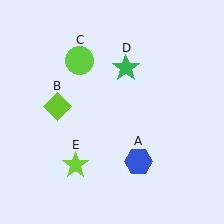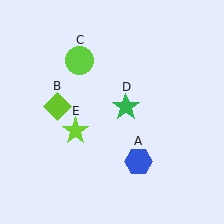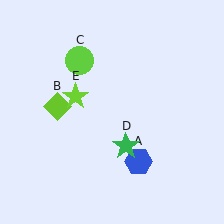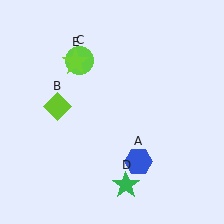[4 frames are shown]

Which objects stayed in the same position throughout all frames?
Blue hexagon (object A) and lime diamond (object B) and lime circle (object C) remained stationary.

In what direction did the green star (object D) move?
The green star (object D) moved down.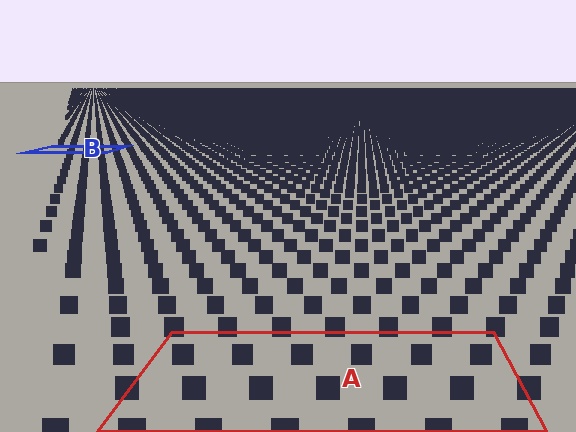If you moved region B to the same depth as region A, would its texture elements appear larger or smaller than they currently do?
They would appear larger. At a closer depth, the same texture elements are projected at a bigger on-screen size.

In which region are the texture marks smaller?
The texture marks are smaller in region B, because it is farther away.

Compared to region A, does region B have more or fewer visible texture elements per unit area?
Region B has more texture elements per unit area — they are packed more densely because it is farther away.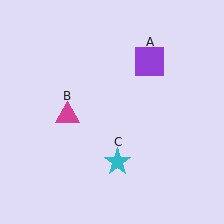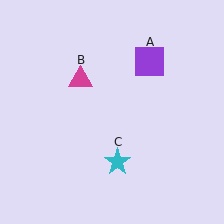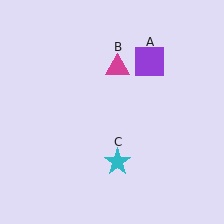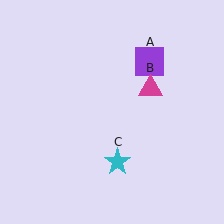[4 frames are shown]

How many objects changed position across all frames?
1 object changed position: magenta triangle (object B).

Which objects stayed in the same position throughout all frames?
Purple square (object A) and cyan star (object C) remained stationary.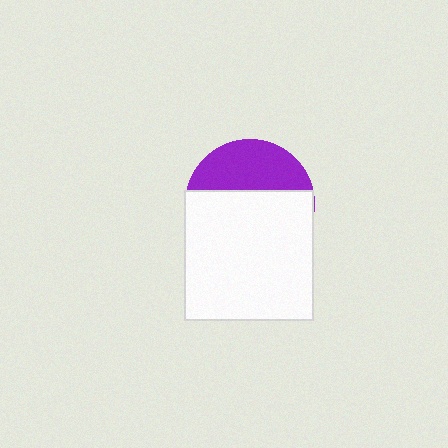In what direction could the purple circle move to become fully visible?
The purple circle could move up. That would shift it out from behind the white square entirely.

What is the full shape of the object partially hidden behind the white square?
The partially hidden object is a purple circle.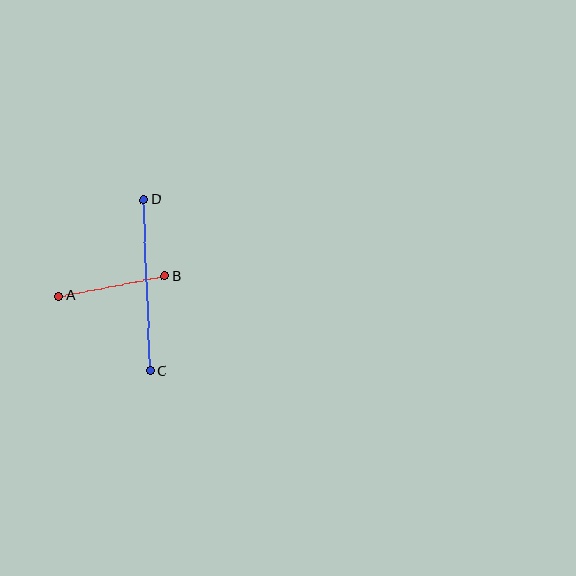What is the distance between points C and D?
The distance is approximately 171 pixels.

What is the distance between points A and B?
The distance is approximately 108 pixels.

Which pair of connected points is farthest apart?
Points C and D are farthest apart.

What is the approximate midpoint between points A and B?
The midpoint is at approximately (112, 286) pixels.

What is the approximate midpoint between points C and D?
The midpoint is at approximately (147, 285) pixels.